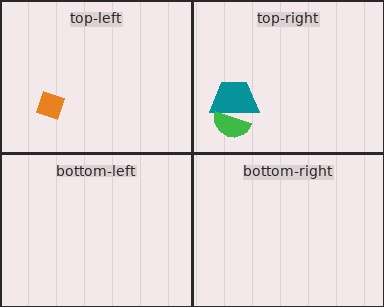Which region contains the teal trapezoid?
The top-right region.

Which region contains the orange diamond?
The top-left region.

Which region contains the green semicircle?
The top-right region.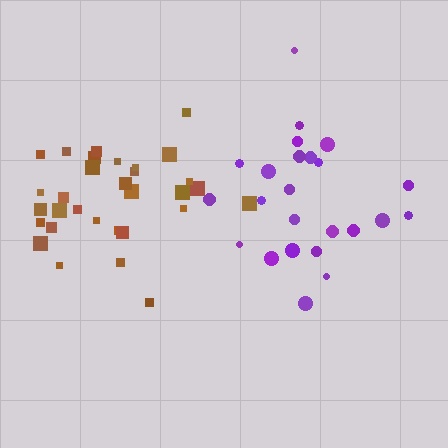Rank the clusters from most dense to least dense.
brown, purple.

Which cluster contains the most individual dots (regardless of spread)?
Brown (31).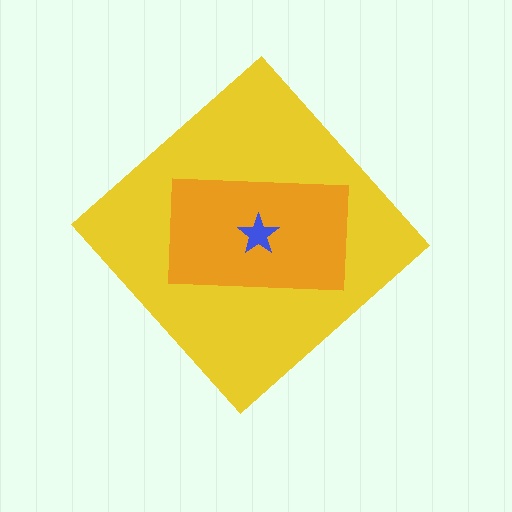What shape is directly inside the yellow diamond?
The orange rectangle.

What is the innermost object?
The blue star.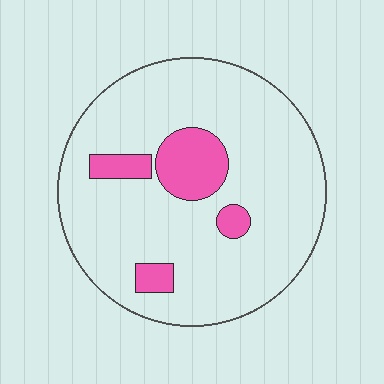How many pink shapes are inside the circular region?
4.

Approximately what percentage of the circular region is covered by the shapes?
Approximately 15%.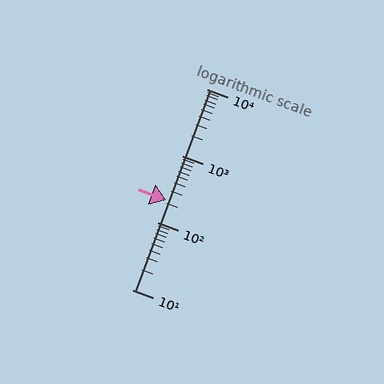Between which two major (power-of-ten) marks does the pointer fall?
The pointer is between 100 and 1000.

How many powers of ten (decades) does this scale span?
The scale spans 3 decades, from 10 to 10000.